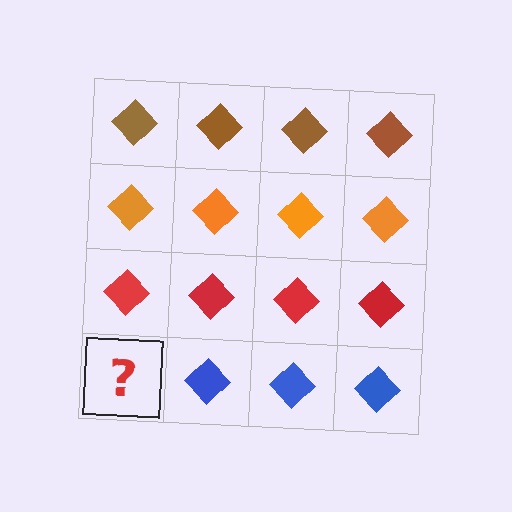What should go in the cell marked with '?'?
The missing cell should contain a blue diamond.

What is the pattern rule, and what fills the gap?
The rule is that each row has a consistent color. The gap should be filled with a blue diamond.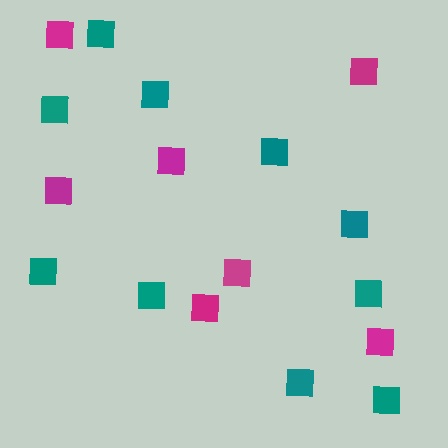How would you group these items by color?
There are 2 groups: one group of magenta squares (7) and one group of teal squares (10).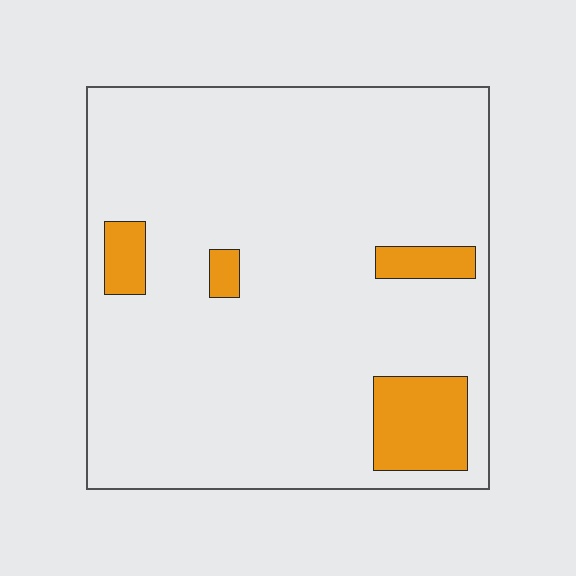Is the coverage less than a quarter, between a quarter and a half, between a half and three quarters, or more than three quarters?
Less than a quarter.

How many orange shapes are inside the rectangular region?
4.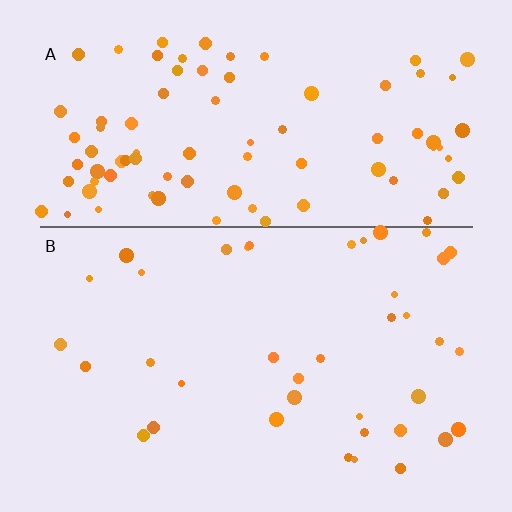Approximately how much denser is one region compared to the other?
Approximately 2.3× — region A over region B.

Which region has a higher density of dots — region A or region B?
A (the top).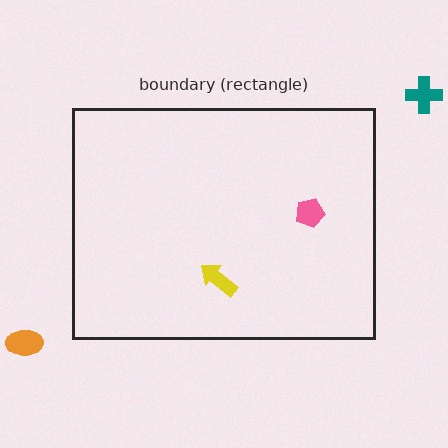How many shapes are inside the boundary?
2 inside, 2 outside.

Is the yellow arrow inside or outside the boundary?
Inside.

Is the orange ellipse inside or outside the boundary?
Outside.